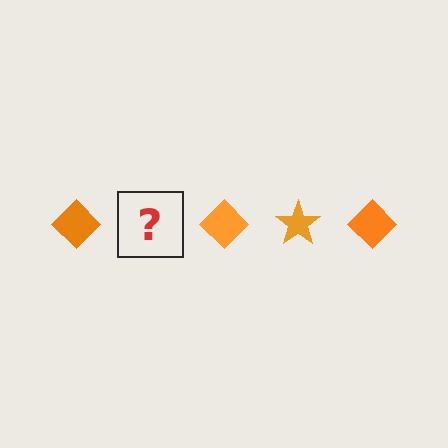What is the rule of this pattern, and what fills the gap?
The rule is that the pattern cycles through diamond, star shapes in orange. The gap should be filled with an orange star.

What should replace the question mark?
The question mark should be replaced with an orange star.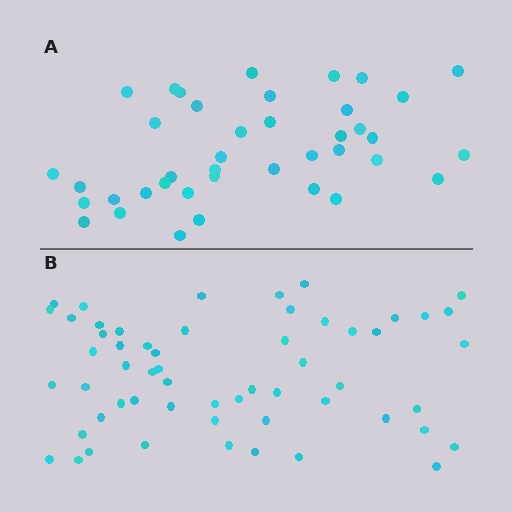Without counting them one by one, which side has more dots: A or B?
Region B (the bottom region) has more dots.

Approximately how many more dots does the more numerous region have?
Region B has approximately 15 more dots than region A.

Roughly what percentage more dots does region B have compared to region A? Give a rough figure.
About 40% more.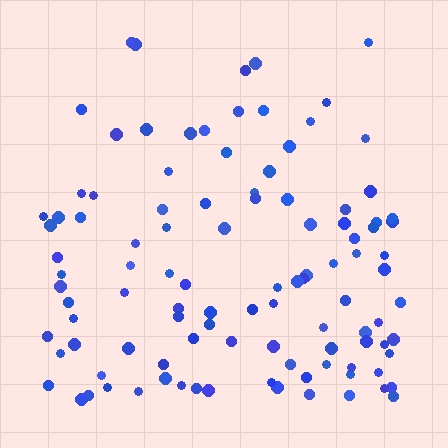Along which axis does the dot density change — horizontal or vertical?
Vertical.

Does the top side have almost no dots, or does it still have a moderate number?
Still a moderate number, just noticeably fewer than the bottom.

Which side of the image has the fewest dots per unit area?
The top.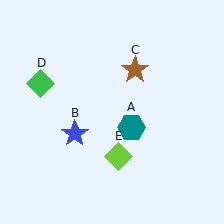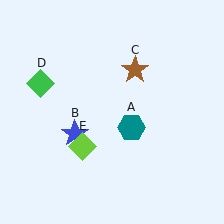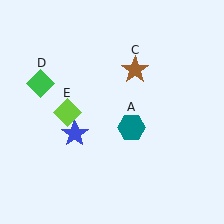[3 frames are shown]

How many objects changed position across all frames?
1 object changed position: lime diamond (object E).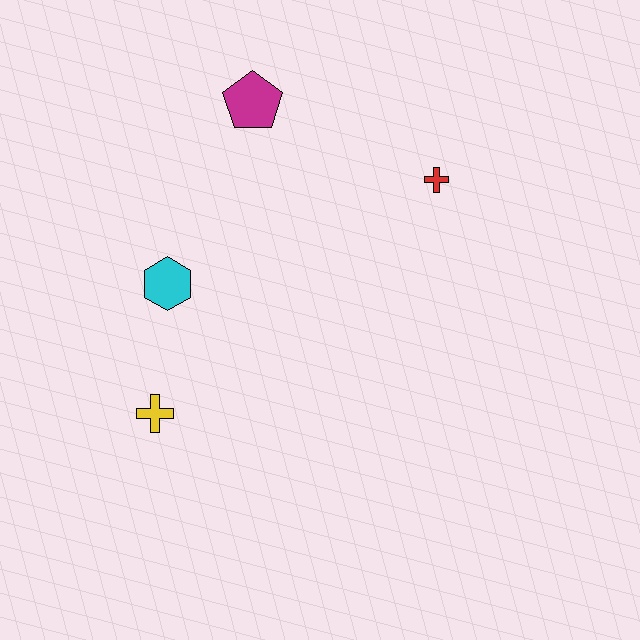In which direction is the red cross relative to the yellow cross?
The red cross is to the right of the yellow cross.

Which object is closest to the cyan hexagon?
The yellow cross is closest to the cyan hexagon.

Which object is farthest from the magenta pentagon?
The yellow cross is farthest from the magenta pentagon.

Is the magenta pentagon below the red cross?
No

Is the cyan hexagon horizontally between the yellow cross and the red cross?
Yes